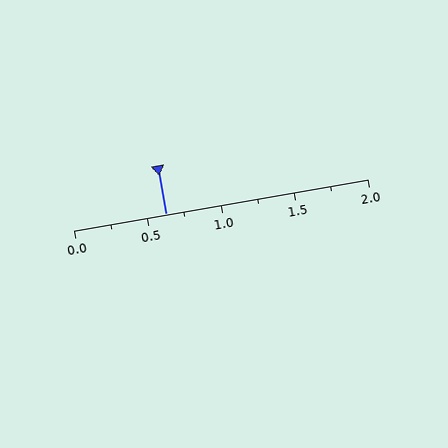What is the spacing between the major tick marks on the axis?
The major ticks are spaced 0.5 apart.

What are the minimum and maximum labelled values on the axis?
The axis runs from 0.0 to 2.0.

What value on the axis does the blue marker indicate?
The marker indicates approximately 0.62.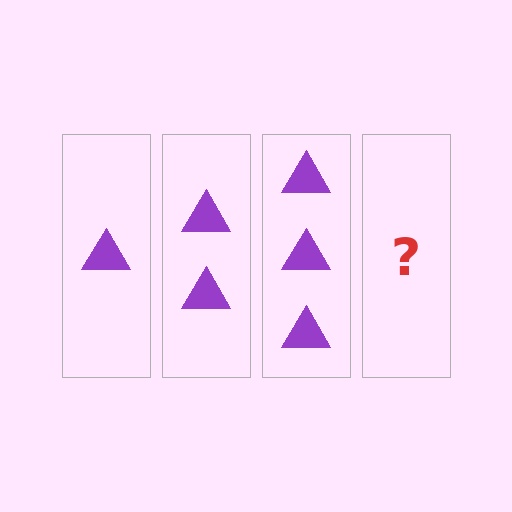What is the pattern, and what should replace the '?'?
The pattern is that each step adds one more triangle. The '?' should be 4 triangles.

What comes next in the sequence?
The next element should be 4 triangles.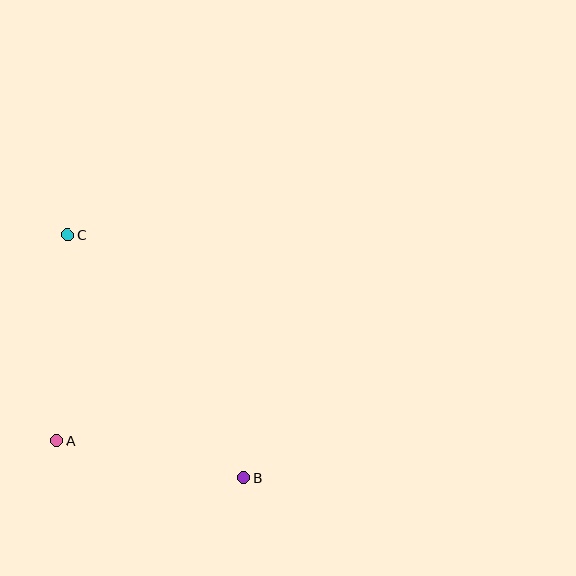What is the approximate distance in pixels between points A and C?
The distance between A and C is approximately 206 pixels.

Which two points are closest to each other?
Points A and B are closest to each other.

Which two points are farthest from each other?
Points B and C are farthest from each other.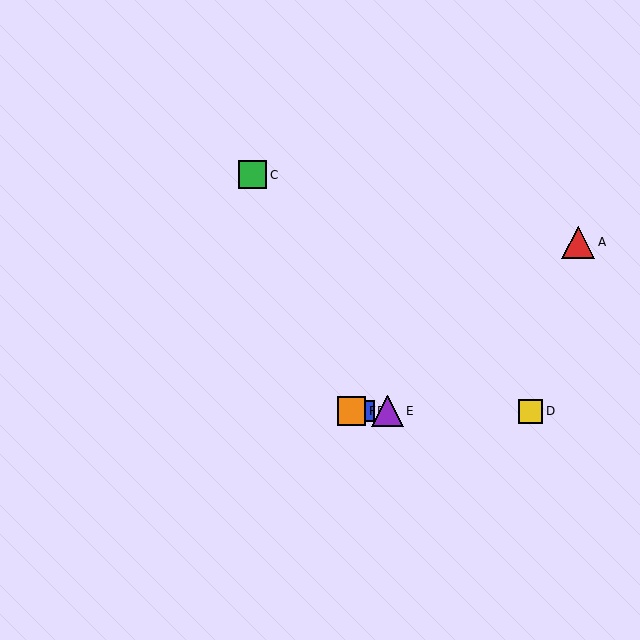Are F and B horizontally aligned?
Yes, both are at y≈411.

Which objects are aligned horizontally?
Objects B, D, E, F are aligned horizontally.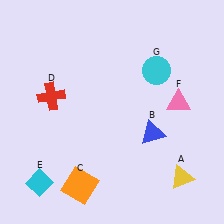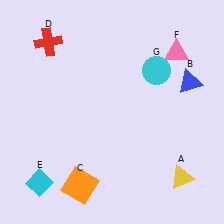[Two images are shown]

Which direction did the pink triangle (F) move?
The pink triangle (F) moved up.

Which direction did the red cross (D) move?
The red cross (D) moved up.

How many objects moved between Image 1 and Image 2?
3 objects moved between the two images.